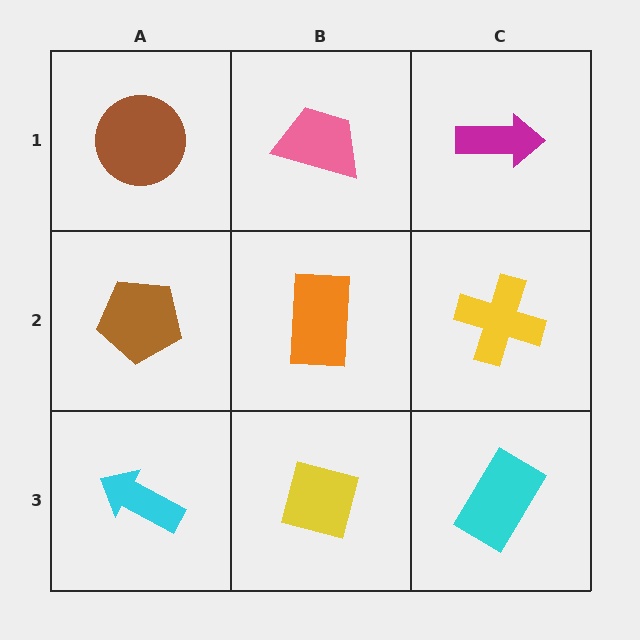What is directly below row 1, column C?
A yellow cross.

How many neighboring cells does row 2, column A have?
3.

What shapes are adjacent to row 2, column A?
A brown circle (row 1, column A), a cyan arrow (row 3, column A), an orange rectangle (row 2, column B).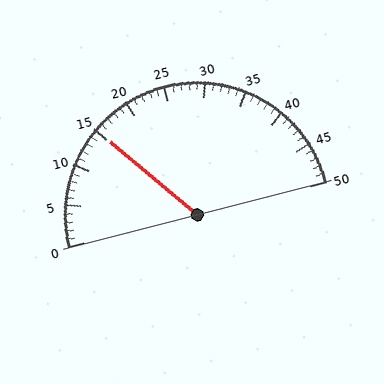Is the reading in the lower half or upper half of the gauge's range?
The reading is in the lower half of the range (0 to 50).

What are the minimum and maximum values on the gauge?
The gauge ranges from 0 to 50.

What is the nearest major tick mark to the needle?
The nearest major tick mark is 15.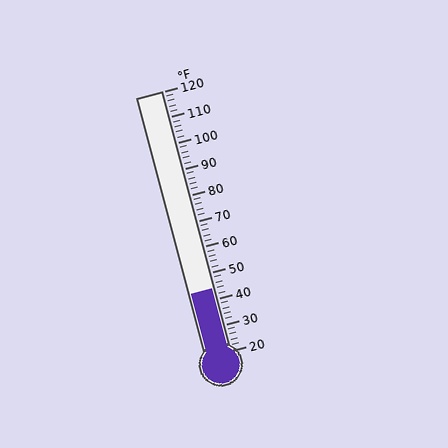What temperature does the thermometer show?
The thermometer shows approximately 44°F.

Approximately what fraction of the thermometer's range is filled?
The thermometer is filled to approximately 25% of its range.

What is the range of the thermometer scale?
The thermometer scale ranges from 20°F to 120°F.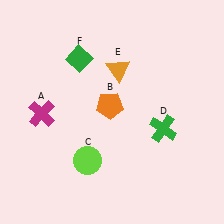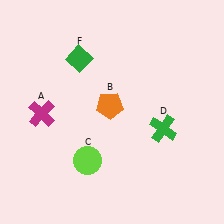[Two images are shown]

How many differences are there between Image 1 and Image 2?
There is 1 difference between the two images.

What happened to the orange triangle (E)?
The orange triangle (E) was removed in Image 2. It was in the top-right area of Image 1.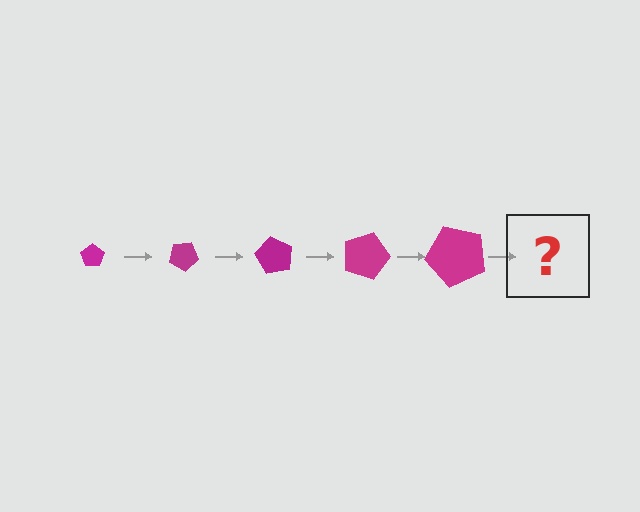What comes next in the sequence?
The next element should be a pentagon, larger than the previous one and rotated 150 degrees from the start.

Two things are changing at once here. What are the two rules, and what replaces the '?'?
The two rules are that the pentagon grows larger each step and it rotates 30 degrees each step. The '?' should be a pentagon, larger than the previous one and rotated 150 degrees from the start.